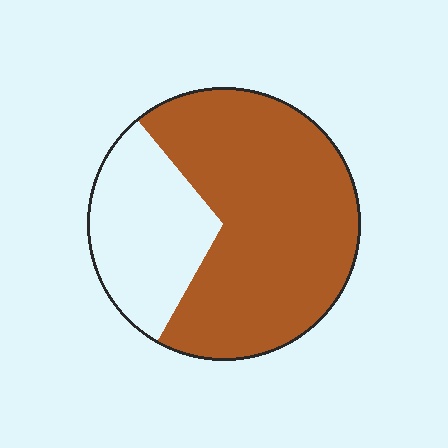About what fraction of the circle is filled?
About two thirds (2/3).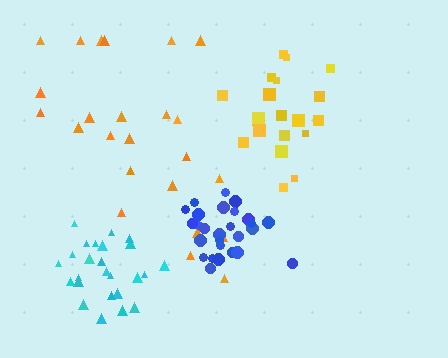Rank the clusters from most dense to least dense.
blue, cyan, yellow, orange.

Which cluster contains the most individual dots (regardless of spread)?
Blue (27).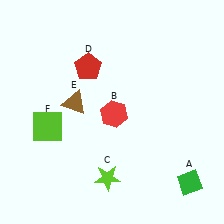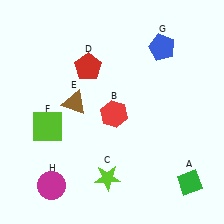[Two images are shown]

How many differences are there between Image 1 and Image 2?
There are 2 differences between the two images.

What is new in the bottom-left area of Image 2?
A magenta circle (H) was added in the bottom-left area of Image 2.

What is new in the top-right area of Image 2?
A blue pentagon (G) was added in the top-right area of Image 2.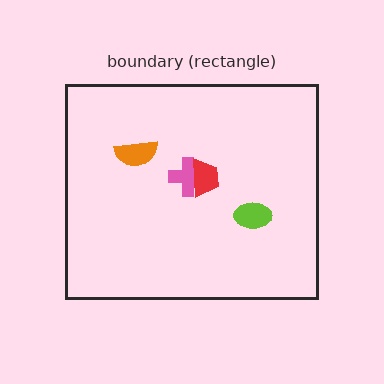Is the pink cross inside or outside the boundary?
Inside.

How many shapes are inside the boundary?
4 inside, 0 outside.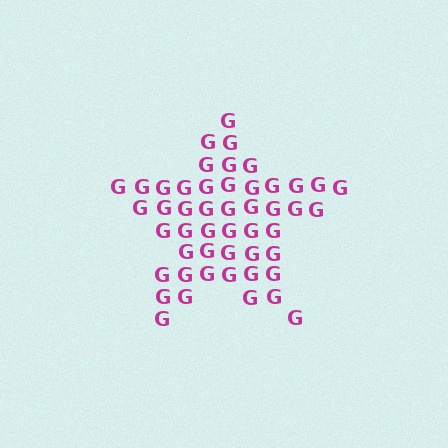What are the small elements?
The small elements are letter G's.